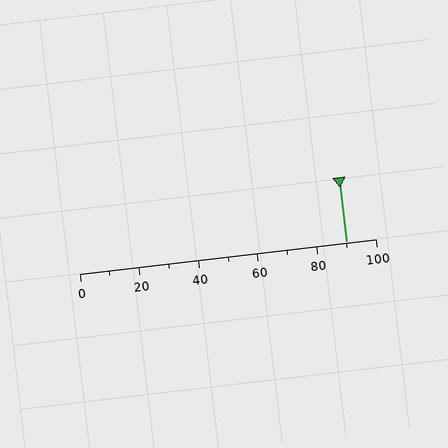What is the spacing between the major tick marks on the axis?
The major ticks are spaced 20 apart.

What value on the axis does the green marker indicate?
The marker indicates approximately 90.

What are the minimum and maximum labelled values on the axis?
The axis runs from 0 to 100.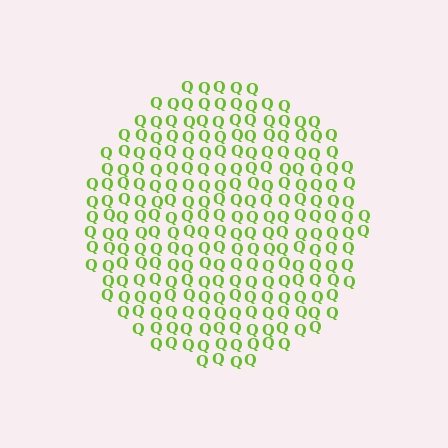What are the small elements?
The small elements are letter Q's.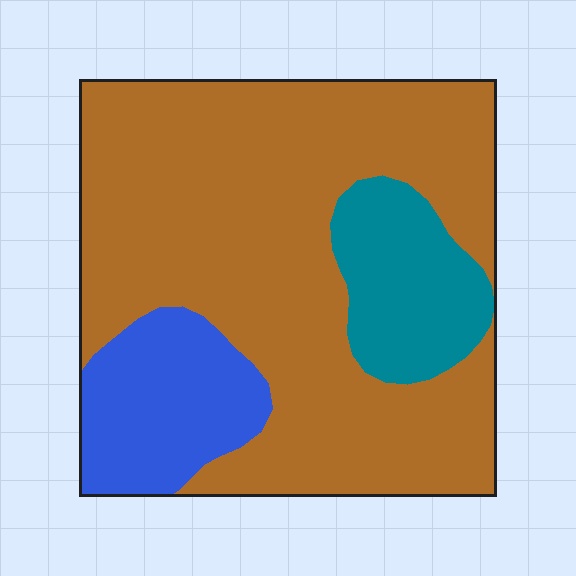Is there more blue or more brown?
Brown.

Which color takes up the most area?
Brown, at roughly 70%.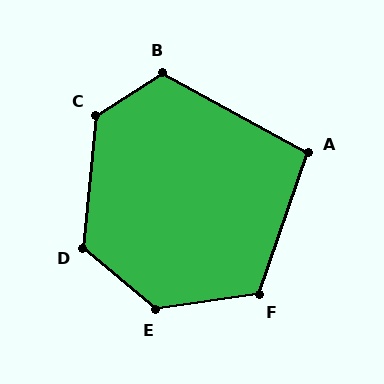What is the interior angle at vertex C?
Approximately 128 degrees (obtuse).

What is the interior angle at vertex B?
Approximately 119 degrees (obtuse).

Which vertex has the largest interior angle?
E, at approximately 132 degrees.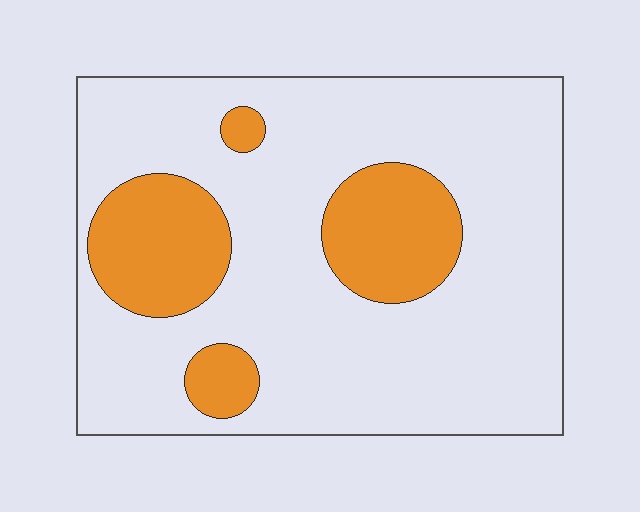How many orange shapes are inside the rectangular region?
4.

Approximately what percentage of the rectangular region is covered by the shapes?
Approximately 20%.